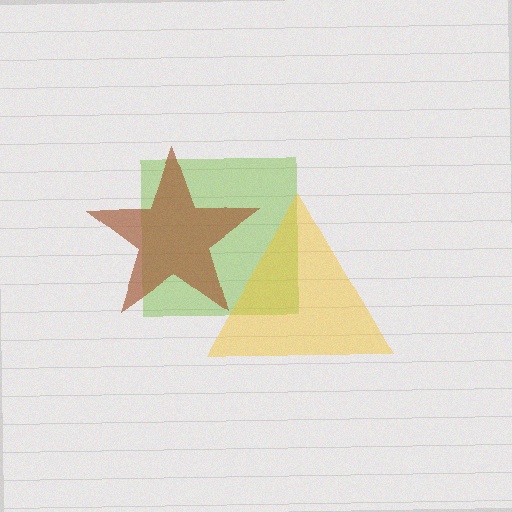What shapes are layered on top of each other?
The layered shapes are: a lime square, a yellow triangle, a brown star.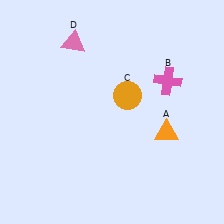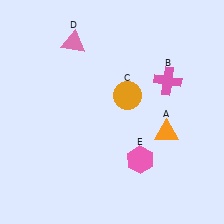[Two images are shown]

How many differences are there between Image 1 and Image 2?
There is 1 difference between the two images.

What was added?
A pink hexagon (E) was added in Image 2.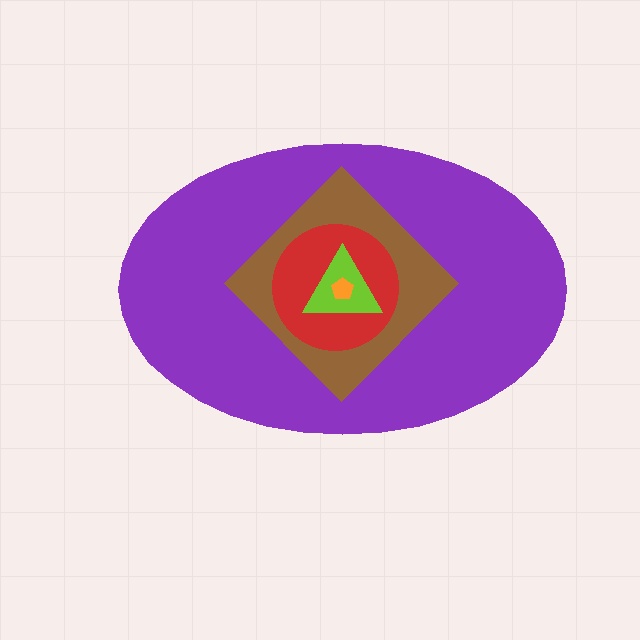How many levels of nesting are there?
5.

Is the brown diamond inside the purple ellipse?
Yes.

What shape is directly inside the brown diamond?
The red circle.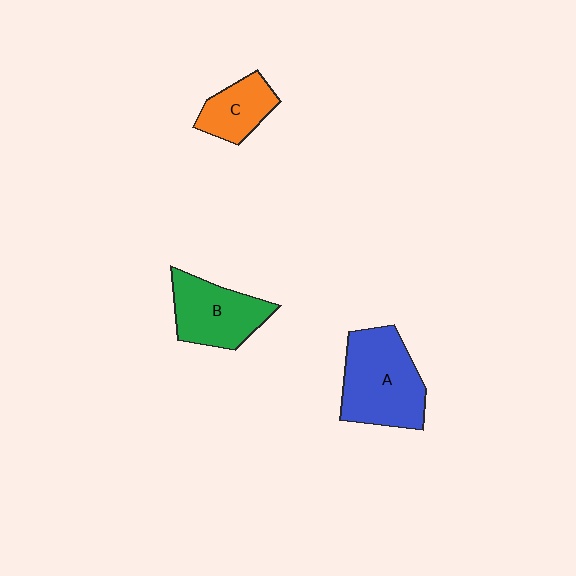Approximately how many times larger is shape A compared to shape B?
Approximately 1.3 times.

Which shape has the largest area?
Shape A (blue).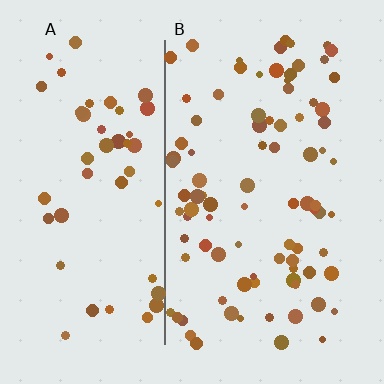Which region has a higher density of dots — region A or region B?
B (the right).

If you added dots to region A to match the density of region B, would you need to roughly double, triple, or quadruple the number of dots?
Approximately double.